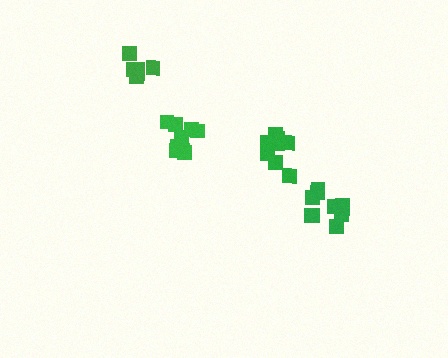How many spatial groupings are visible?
There are 4 spatial groupings.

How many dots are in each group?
Group 1: 6 dots, Group 2: 10 dots, Group 3: 8 dots, Group 4: 10 dots (34 total).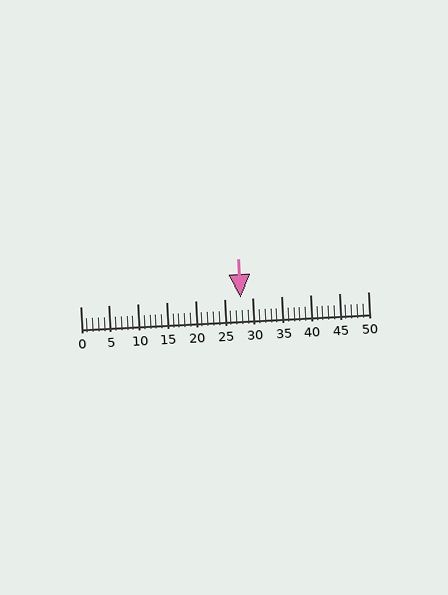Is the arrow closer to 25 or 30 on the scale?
The arrow is closer to 30.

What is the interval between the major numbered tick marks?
The major tick marks are spaced 5 units apart.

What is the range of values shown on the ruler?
The ruler shows values from 0 to 50.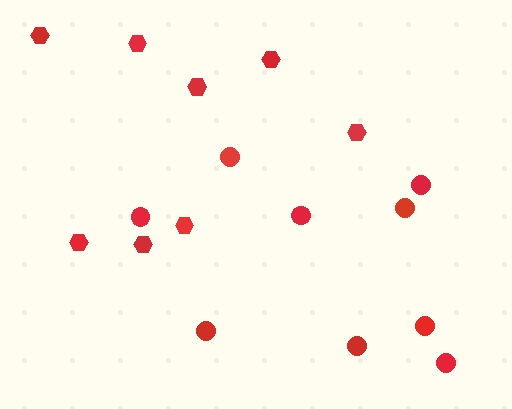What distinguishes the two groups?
There are 2 groups: one group of hexagons (8) and one group of circles (9).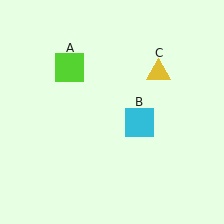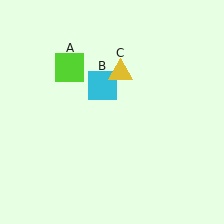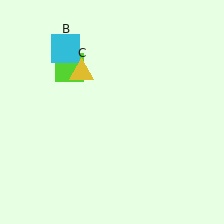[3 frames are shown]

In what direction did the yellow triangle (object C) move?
The yellow triangle (object C) moved left.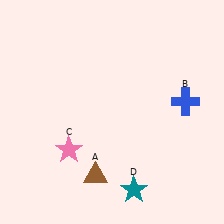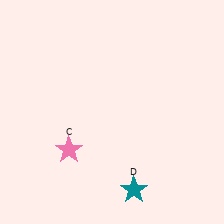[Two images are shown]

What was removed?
The brown triangle (A), the blue cross (B) were removed in Image 2.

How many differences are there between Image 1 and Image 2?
There are 2 differences between the two images.